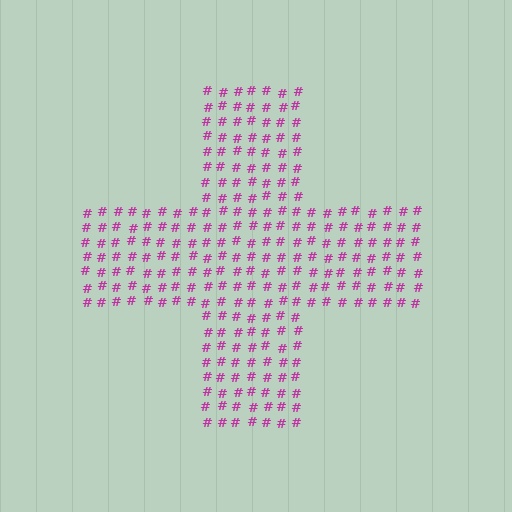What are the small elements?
The small elements are hash symbols.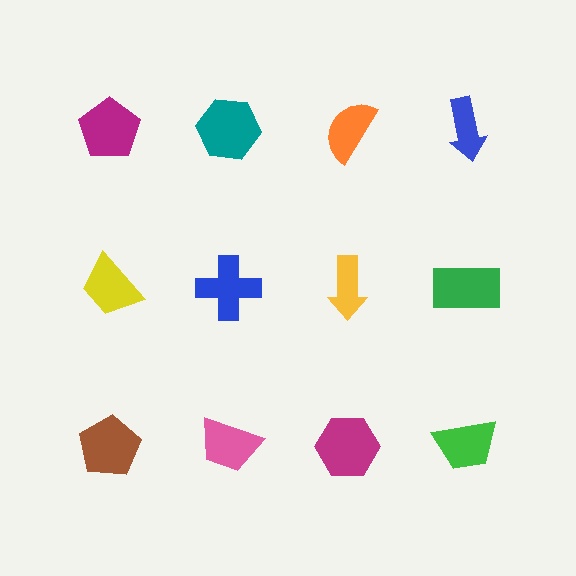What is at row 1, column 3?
An orange semicircle.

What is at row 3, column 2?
A pink trapezoid.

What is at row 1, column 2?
A teal hexagon.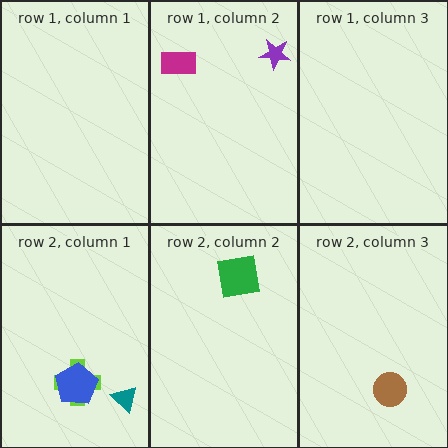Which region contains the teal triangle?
The row 2, column 1 region.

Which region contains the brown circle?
The row 2, column 3 region.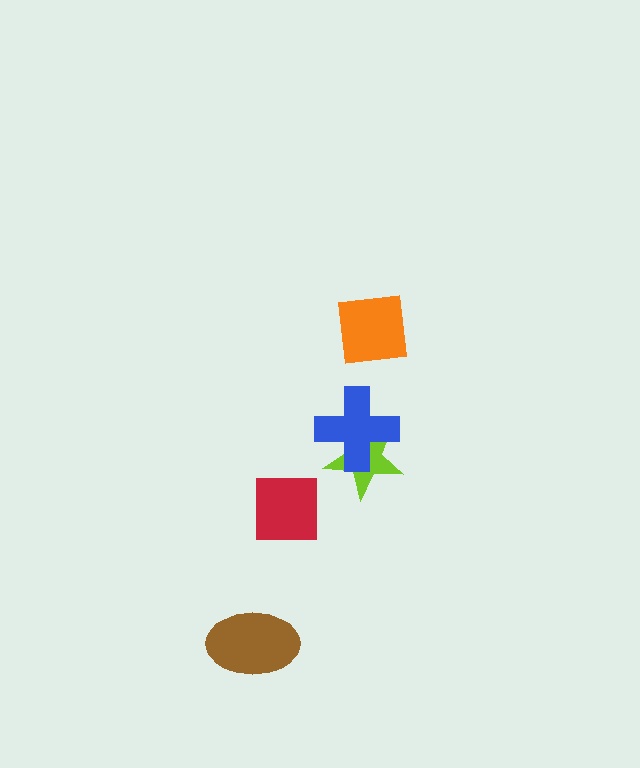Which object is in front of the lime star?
The blue cross is in front of the lime star.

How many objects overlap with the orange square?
0 objects overlap with the orange square.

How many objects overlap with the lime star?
1 object overlaps with the lime star.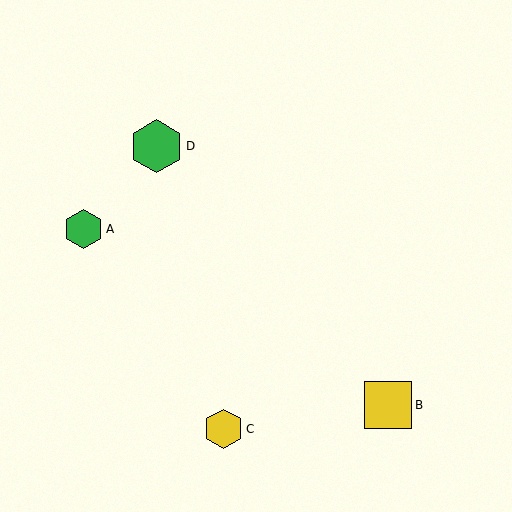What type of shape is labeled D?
Shape D is a green hexagon.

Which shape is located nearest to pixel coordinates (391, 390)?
The yellow square (labeled B) at (388, 405) is nearest to that location.